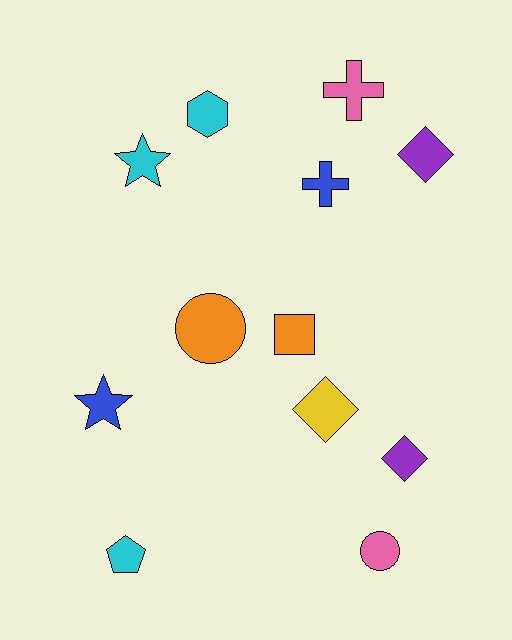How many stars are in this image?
There are 2 stars.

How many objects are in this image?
There are 12 objects.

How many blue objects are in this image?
There are 2 blue objects.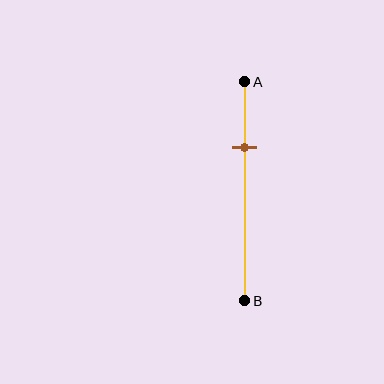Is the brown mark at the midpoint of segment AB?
No, the mark is at about 30% from A, not at the 50% midpoint.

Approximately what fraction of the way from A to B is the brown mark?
The brown mark is approximately 30% of the way from A to B.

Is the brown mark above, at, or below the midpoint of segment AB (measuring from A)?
The brown mark is above the midpoint of segment AB.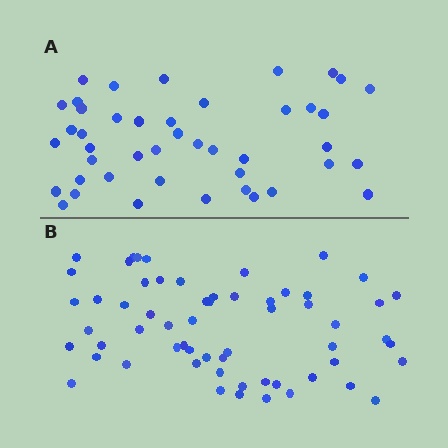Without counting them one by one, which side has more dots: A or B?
Region B (the bottom region) has more dots.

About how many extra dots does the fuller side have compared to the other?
Region B has approximately 15 more dots than region A.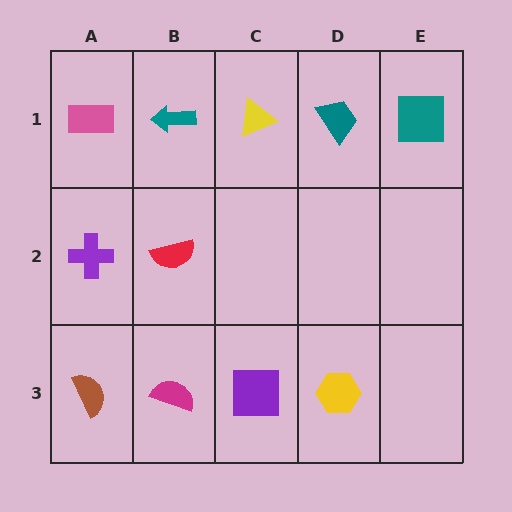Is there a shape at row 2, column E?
No, that cell is empty.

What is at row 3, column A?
A brown semicircle.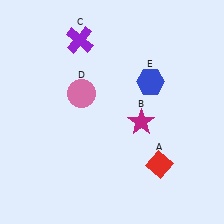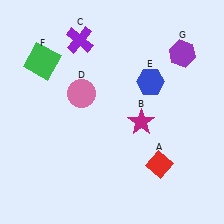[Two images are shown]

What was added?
A green square (F), a purple hexagon (G) were added in Image 2.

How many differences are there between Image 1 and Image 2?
There are 2 differences between the two images.